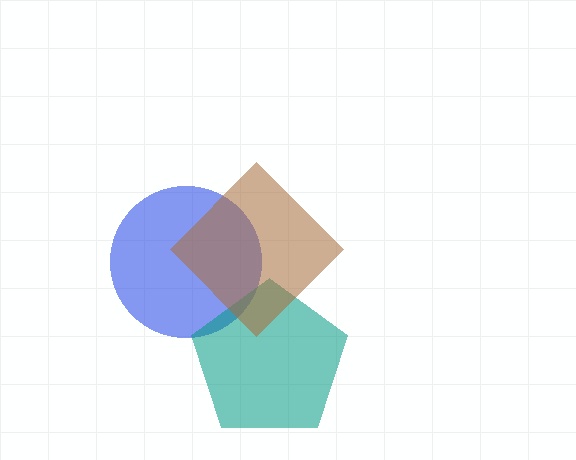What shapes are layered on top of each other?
The layered shapes are: a blue circle, a teal pentagon, a brown diamond.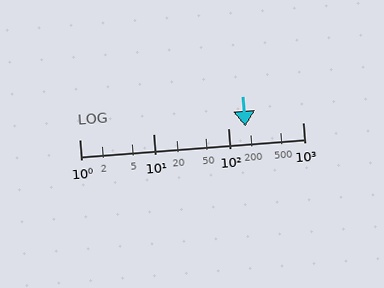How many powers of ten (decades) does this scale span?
The scale spans 3 decades, from 1 to 1000.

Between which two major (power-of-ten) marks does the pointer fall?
The pointer is between 100 and 1000.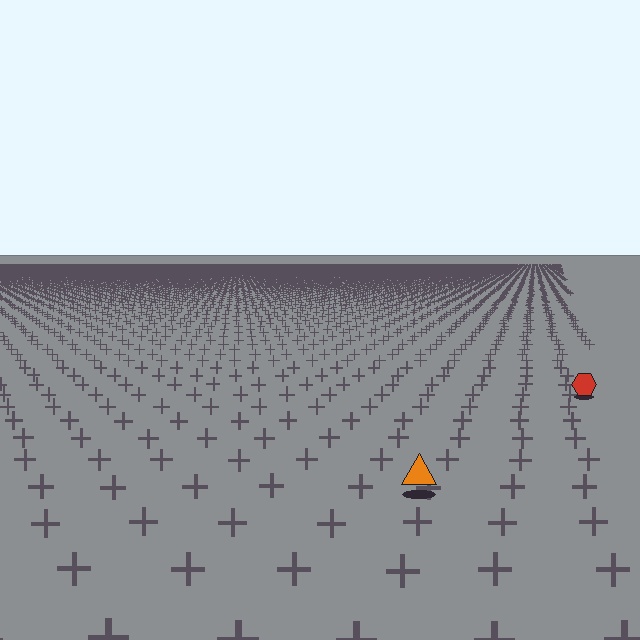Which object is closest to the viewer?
The orange triangle is closest. The texture marks near it are larger and more spread out.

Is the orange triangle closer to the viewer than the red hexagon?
Yes. The orange triangle is closer — you can tell from the texture gradient: the ground texture is coarser near it.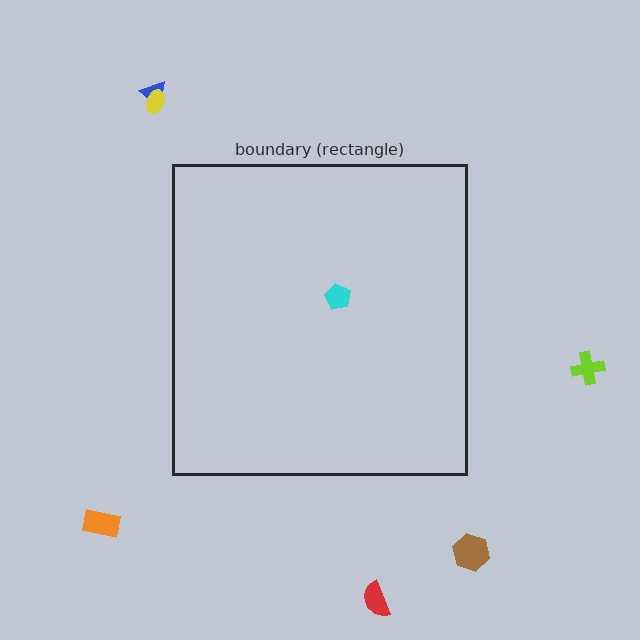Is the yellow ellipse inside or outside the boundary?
Outside.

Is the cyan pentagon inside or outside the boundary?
Inside.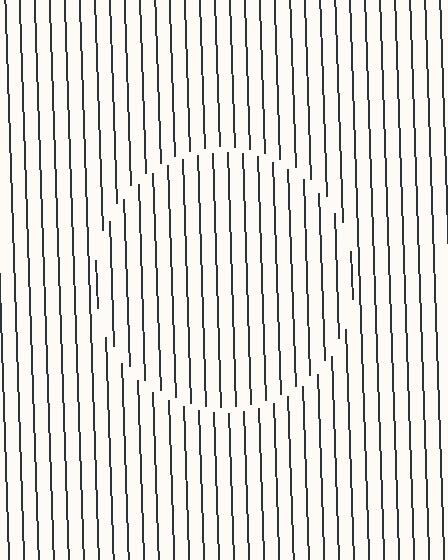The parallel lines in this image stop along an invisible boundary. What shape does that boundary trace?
An illusory circle. The interior of the shape contains the same grating, shifted by half a period — the contour is defined by the phase discontinuity where line-ends from the inner and outer gratings abut.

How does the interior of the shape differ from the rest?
The interior of the shape contains the same grating, shifted by half a period — the contour is defined by the phase discontinuity where line-ends from the inner and outer gratings abut.